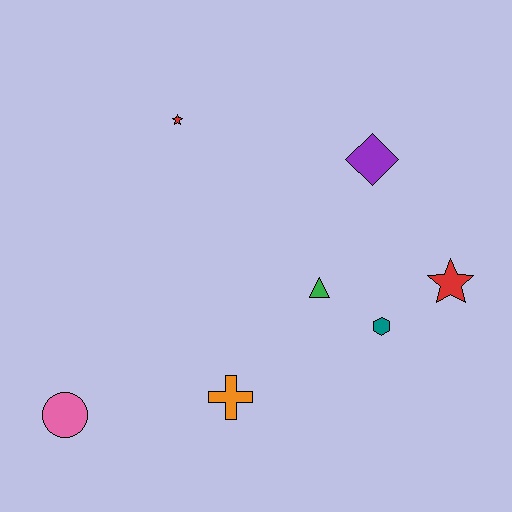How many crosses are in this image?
There is 1 cross.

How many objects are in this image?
There are 7 objects.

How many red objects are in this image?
There are 2 red objects.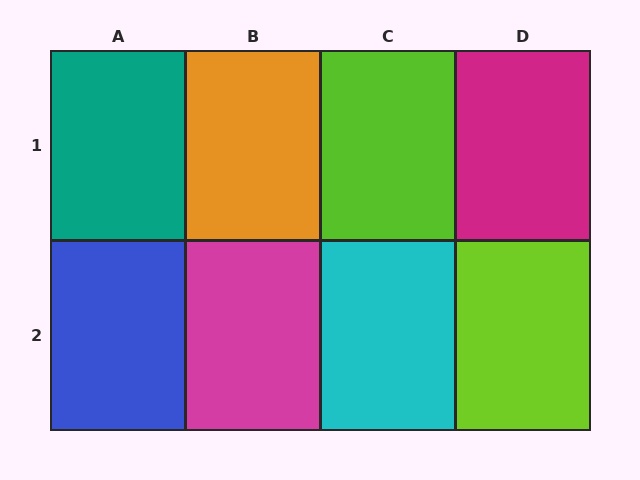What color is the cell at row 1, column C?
Lime.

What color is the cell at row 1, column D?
Magenta.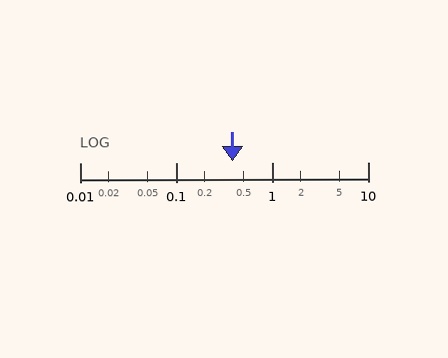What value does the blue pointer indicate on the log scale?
The pointer indicates approximately 0.39.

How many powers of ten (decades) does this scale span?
The scale spans 3 decades, from 0.01 to 10.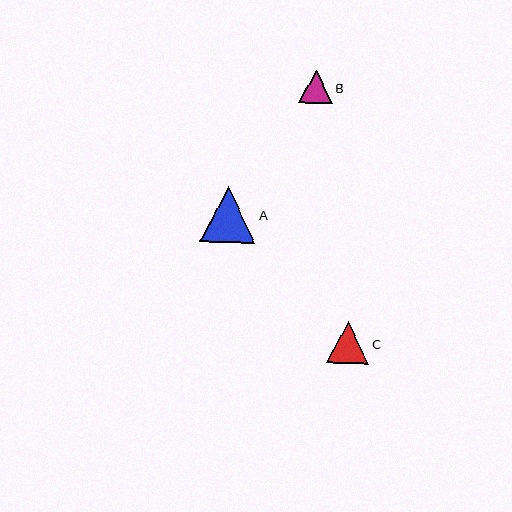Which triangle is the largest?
Triangle A is the largest with a size of approximately 55 pixels.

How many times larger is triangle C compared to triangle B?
Triangle C is approximately 1.3 times the size of triangle B.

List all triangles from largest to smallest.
From largest to smallest: A, C, B.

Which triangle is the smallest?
Triangle B is the smallest with a size of approximately 33 pixels.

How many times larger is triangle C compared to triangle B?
Triangle C is approximately 1.3 times the size of triangle B.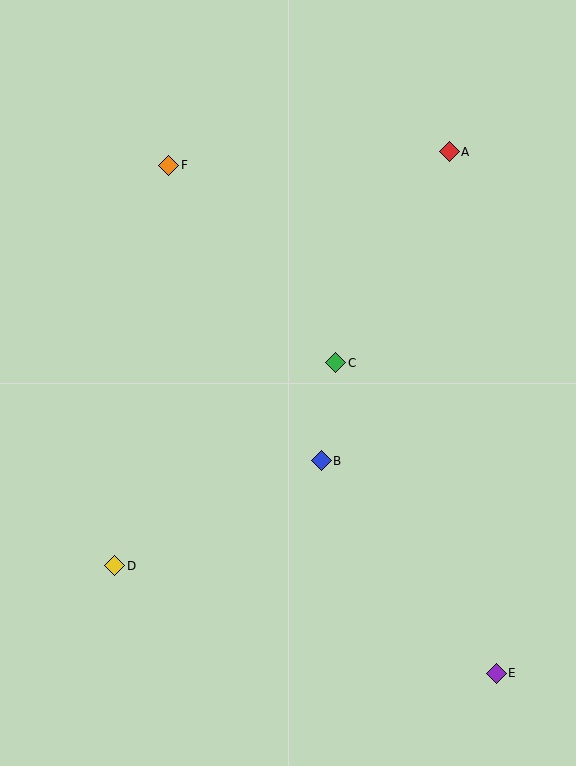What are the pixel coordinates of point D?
Point D is at (115, 566).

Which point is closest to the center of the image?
Point C at (336, 363) is closest to the center.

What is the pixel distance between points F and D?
The distance between F and D is 404 pixels.